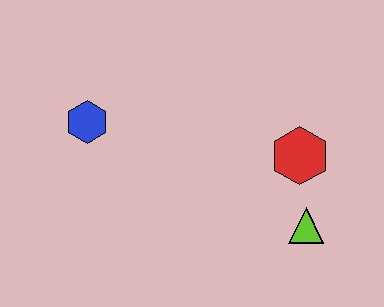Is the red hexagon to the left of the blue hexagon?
No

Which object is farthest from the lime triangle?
The blue hexagon is farthest from the lime triangle.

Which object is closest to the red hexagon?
The lime triangle is closest to the red hexagon.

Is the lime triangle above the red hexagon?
No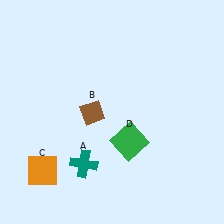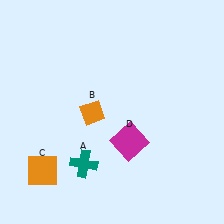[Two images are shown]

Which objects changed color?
B changed from brown to orange. D changed from green to magenta.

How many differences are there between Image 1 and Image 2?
There are 2 differences between the two images.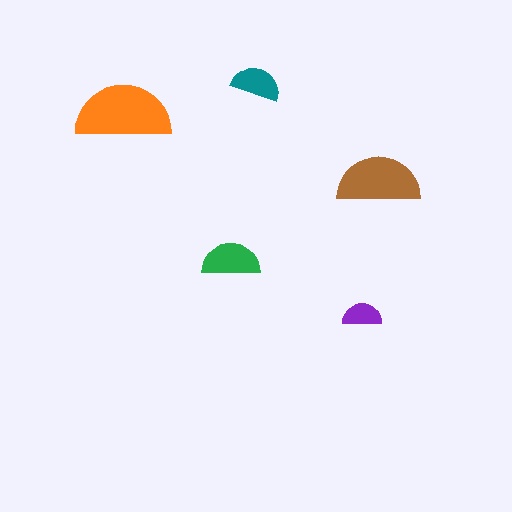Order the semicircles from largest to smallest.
the orange one, the brown one, the green one, the teal one, the purple one.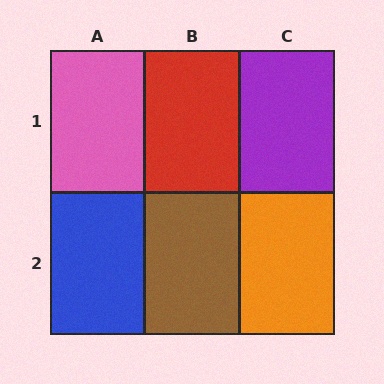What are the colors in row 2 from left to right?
Blue, brown, orange.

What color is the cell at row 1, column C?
Purple.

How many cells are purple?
1 cell is purple.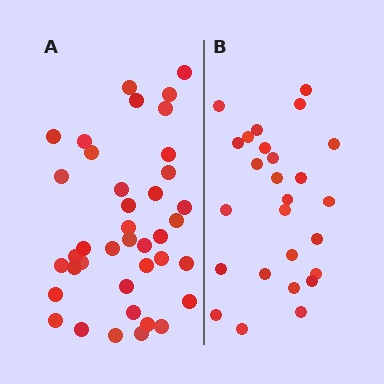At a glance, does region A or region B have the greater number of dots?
Region A (the left region) has more dots.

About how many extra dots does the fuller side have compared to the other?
Region A has approximately 15 more dots than region B.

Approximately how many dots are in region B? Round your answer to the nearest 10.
About 30 dots. (The exact count is 26, which rounds to 30.)